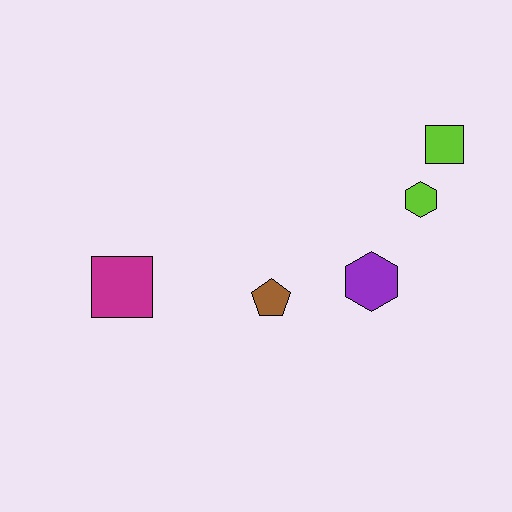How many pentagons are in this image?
There is 1 pentagon.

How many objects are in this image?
There are 5 objects.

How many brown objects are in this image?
There is 1 brown object.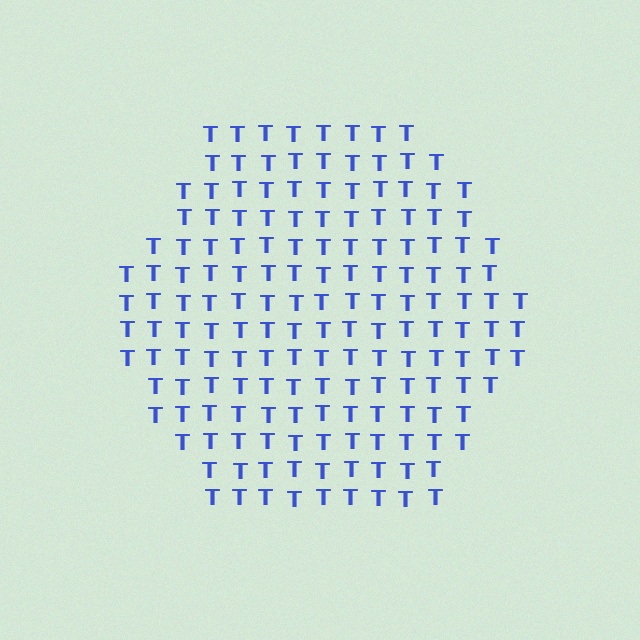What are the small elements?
The small elements are letter T's.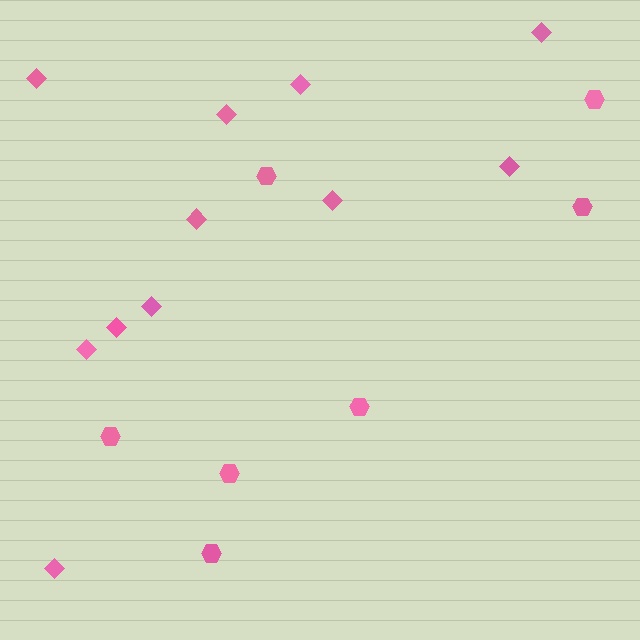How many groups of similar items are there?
There are 2 groups: one group of diamonds (11) and one group of hexagons (7).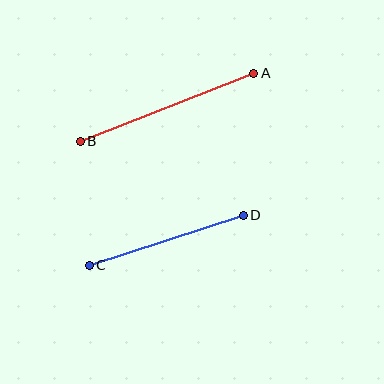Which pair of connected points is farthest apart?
Points A and B are farthest apart.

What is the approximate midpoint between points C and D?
The midpoint is at approximately (166, 240) pixels.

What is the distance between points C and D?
The distance is approximately 162 pixels.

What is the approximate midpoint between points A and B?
The midpoint is at approximately (167, 107) pixels.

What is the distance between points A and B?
The distance is approximately 187 pixels.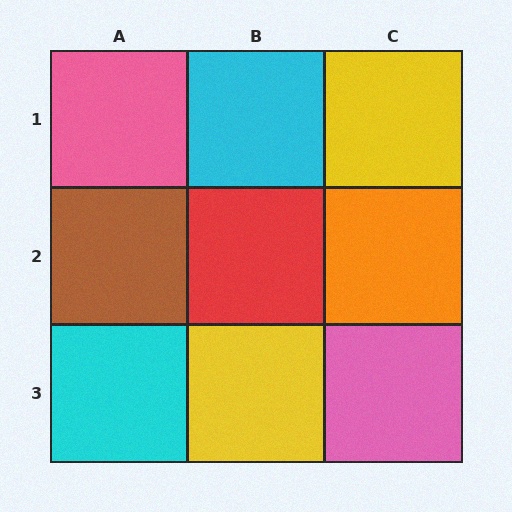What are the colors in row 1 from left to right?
Pink, cyan, yellow.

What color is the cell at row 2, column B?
Red.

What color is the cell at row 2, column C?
Orange.